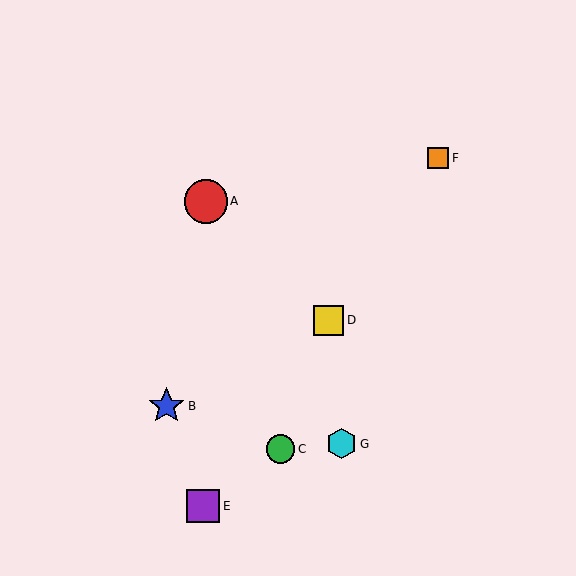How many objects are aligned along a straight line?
3 objects (D, E, F) are aligned along a straight line.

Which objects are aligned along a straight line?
Objects D, E, F are aligned along a straight line.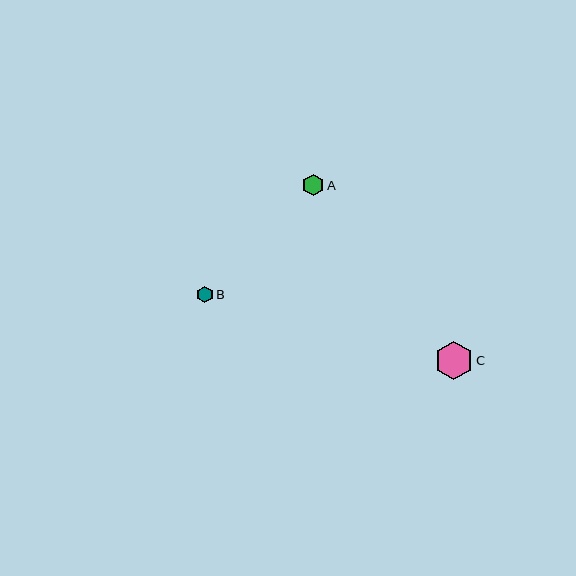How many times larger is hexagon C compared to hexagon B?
Hexagon C is approximately 2.3 times the size of hexagon B.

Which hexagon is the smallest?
Hexagon B is the smallest with a size of approximately 17 pixels.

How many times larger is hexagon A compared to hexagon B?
Hexagon A is approximately 1.3 times the size of hexagon B.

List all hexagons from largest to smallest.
From largest to smallest: C, A, B.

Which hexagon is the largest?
Hexagon C is the largest with a size of approximately 38 pixels.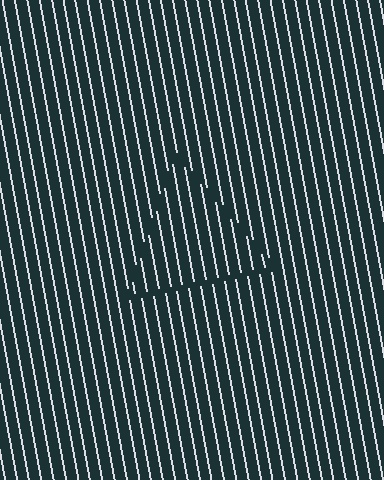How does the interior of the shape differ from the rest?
The interior of the shape contains the same grating, shifted by half a period — the contour is defined by the phase discontinuity where line-ends from the inner and outer gratings abut.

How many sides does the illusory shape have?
3 sides — the line-ends trace a triangle.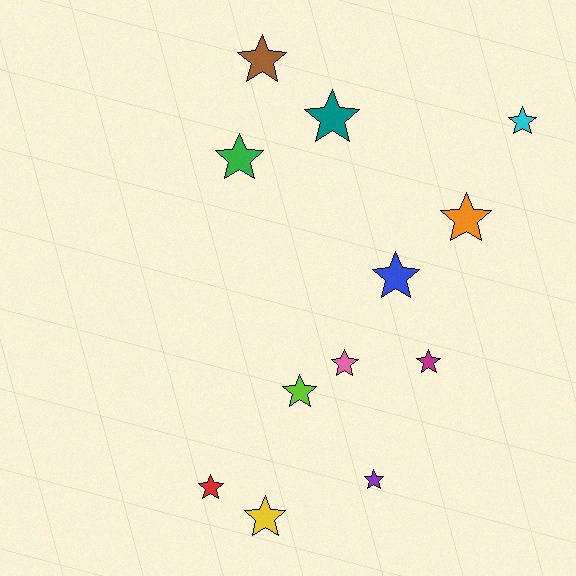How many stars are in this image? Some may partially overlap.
There are 12 stars.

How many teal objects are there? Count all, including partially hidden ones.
There is 1 teal object.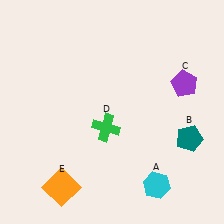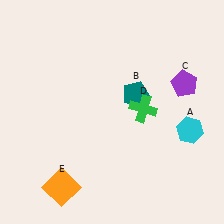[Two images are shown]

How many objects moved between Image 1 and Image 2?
3 objects moved between the two images.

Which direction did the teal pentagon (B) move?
The teal pentagon (B) moved left.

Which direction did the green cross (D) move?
The green cross (D) moved right.